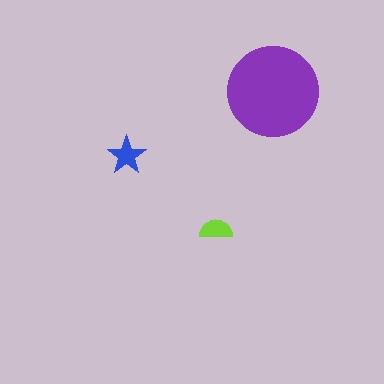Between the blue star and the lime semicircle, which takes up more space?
The blue star.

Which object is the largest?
The purple circle.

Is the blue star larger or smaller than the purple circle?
Smaller.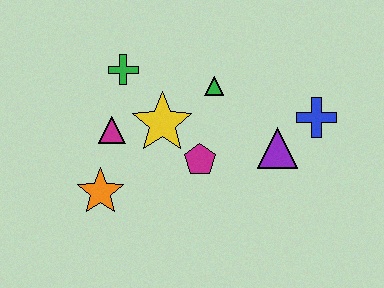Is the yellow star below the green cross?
Yes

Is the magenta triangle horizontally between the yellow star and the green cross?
No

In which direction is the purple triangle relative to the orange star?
The purple triangle is to the right of the orange star.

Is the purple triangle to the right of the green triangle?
Yes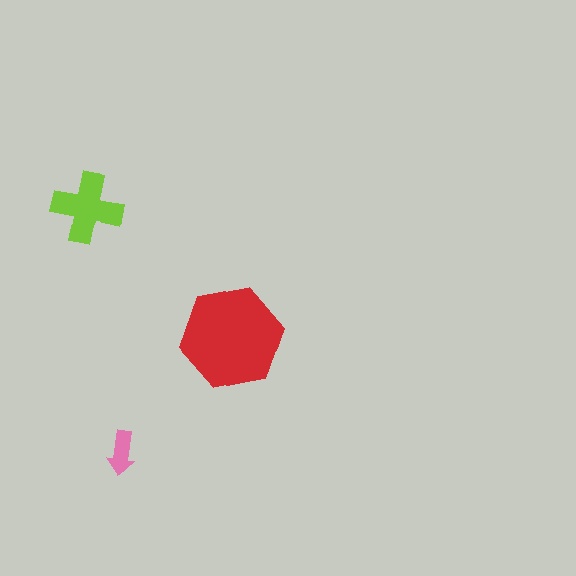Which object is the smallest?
The pink arrow.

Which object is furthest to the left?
The lime cross is leftmost.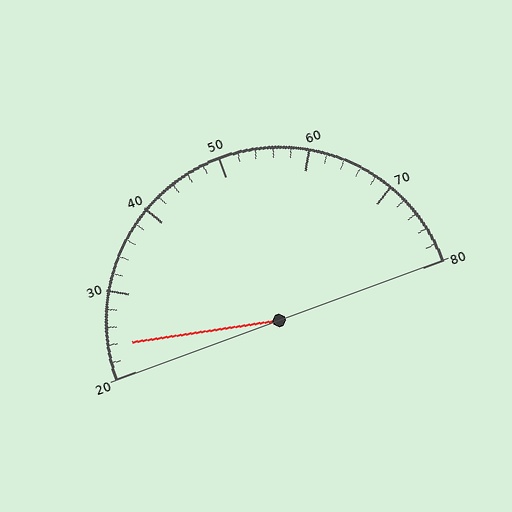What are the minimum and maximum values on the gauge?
The gauge ranges from 20 to 80.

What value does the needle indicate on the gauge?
The needle indicates approximately 24.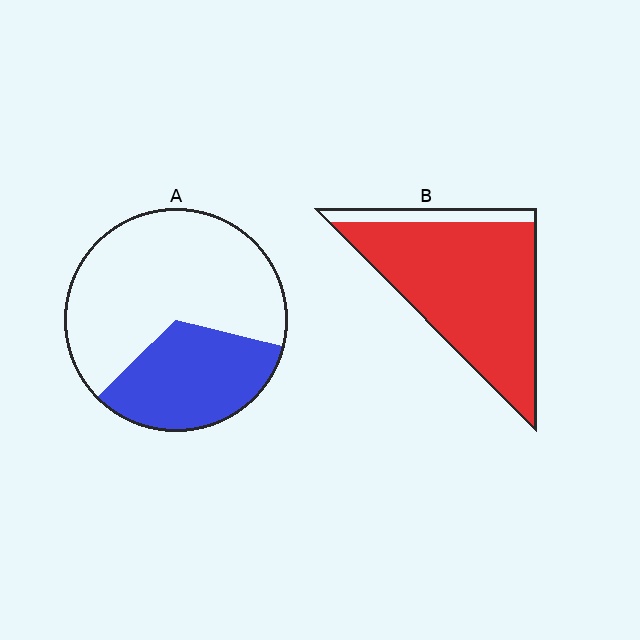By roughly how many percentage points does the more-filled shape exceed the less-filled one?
By roughly 55 percentage points (B over A).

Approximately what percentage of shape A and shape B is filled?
A is approximately 35% and B is approximately 90%.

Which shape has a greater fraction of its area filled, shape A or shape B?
Shape B.